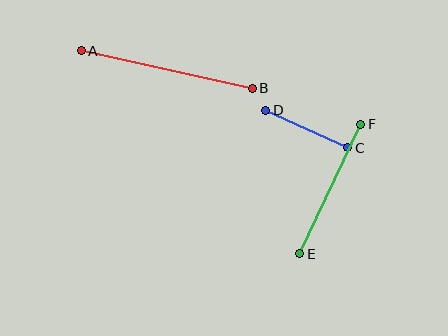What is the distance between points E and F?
The distance is approximately 143 pixels.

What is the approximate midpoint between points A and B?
The midpoint is at approximately (167, 69) pixels.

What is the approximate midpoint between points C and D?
The midpoint is at approximately (307, 129) pixels.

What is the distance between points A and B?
The distance is approximately 175 pixels.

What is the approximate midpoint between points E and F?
The midpoint is at approximately (330, 189) pixels.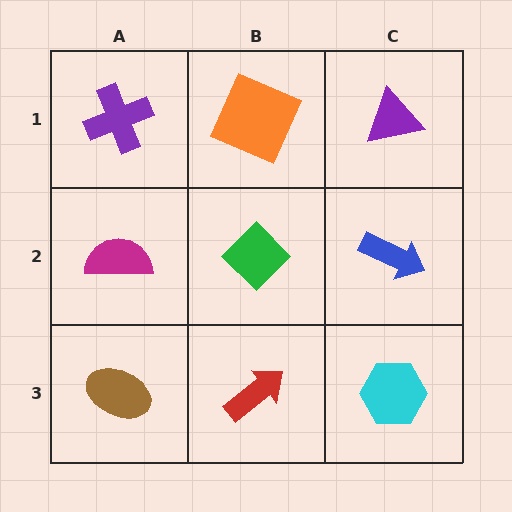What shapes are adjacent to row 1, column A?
A magenta semicircle (row 2, column A), an orange square (row 1, column B).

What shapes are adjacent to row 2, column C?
A purple triangle (row 1, column C), a cyan hexagon (row 3, column C), a green diamond (row 2, column B).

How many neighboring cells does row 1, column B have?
3.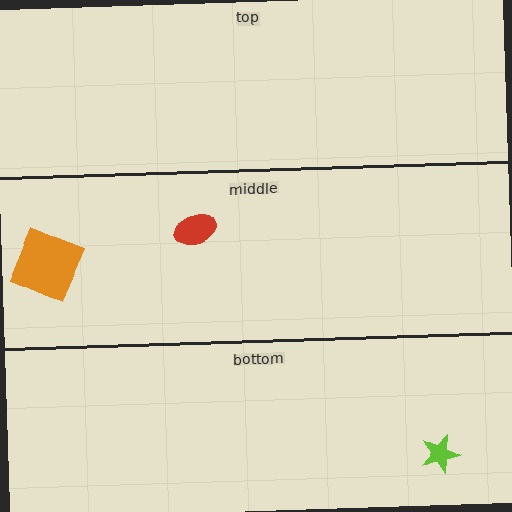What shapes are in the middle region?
The orange square, the red ellipse.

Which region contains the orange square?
The middle region.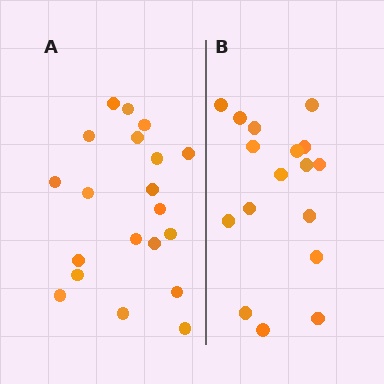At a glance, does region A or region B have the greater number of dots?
Region A (the left region) has more dots.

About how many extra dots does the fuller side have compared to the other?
Region A has just a few more — roughly 2 or 3 more dots than region B.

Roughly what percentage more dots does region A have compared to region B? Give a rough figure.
About 20% more.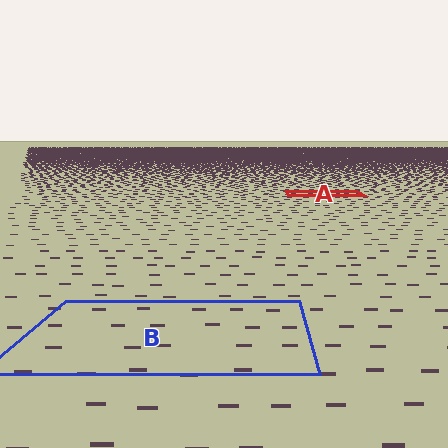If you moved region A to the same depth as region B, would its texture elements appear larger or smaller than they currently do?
They would appear larger. At a closer depth, the same texture elements are projected at a bigger on-screen size.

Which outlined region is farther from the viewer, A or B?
Region A is farther from the viewer — the texture elements inside it appear smaller and more densely packed.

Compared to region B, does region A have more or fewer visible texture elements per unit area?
Region A has more texture elements per unit area — they are packed more densely because it is farther away.